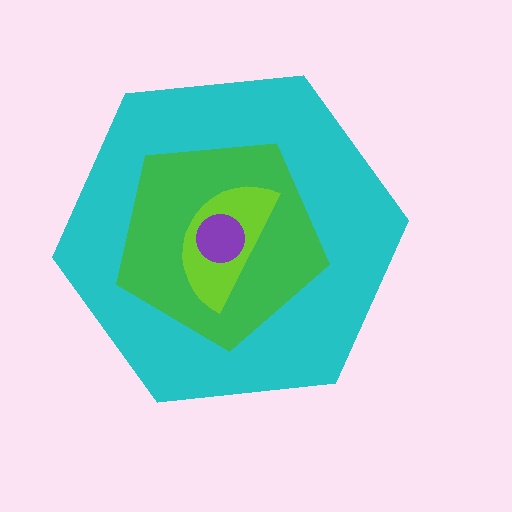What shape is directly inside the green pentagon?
The lime semicircle.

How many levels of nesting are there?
4.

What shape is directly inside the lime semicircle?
The purple circle.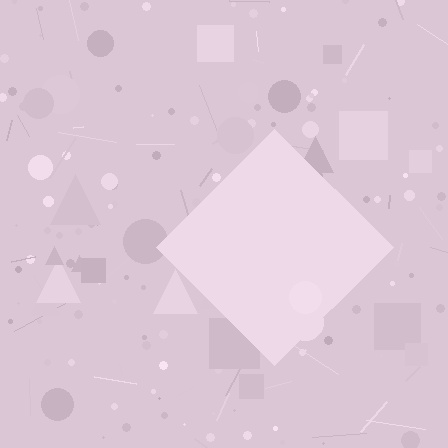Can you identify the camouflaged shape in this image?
The camouflaged shape is a diamond.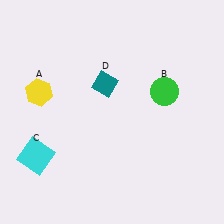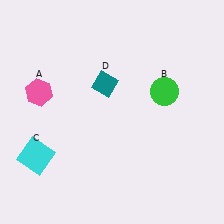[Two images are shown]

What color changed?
The hexagon (A) changed from yellow in Image 1 to pink in Image 2.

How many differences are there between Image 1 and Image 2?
There is 1 difference between the two images.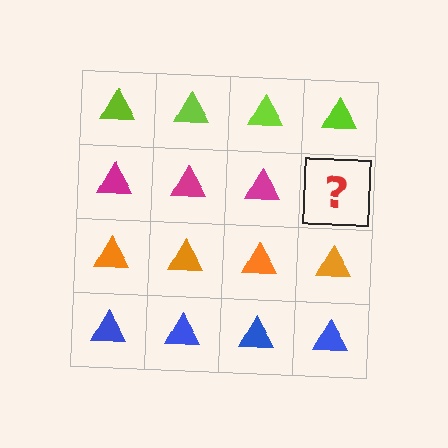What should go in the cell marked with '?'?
The missing cell should contain a magenta triangle.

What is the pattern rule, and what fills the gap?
The rule is that each row has a consistent color. The gap should be filled with a magenta triangle.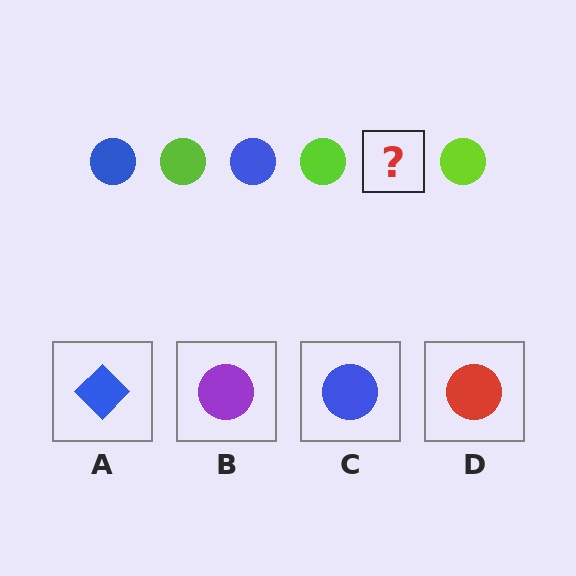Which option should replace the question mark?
Option C.